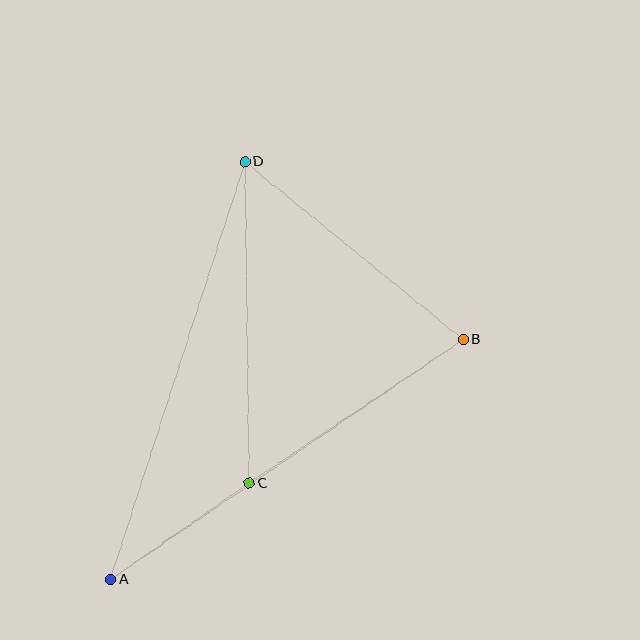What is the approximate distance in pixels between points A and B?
The distance between A and B is approximately 427 pixels.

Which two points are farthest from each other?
Points A and D are farthest from each other.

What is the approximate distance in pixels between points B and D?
The distance between B and D is approximately 281 pixels.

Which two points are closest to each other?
Points A and C are closest to each other.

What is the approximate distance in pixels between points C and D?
The distance between C and D is approximately 322 pixels.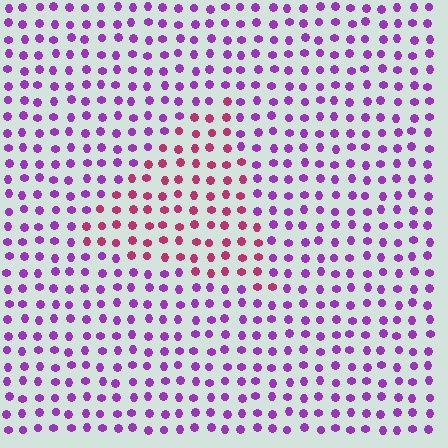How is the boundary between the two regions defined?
The boundary is defined purely by a slight shift in hue (about 48 degrees). Spacing, size, and orientation are identical on both sides.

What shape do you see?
I see a triangle.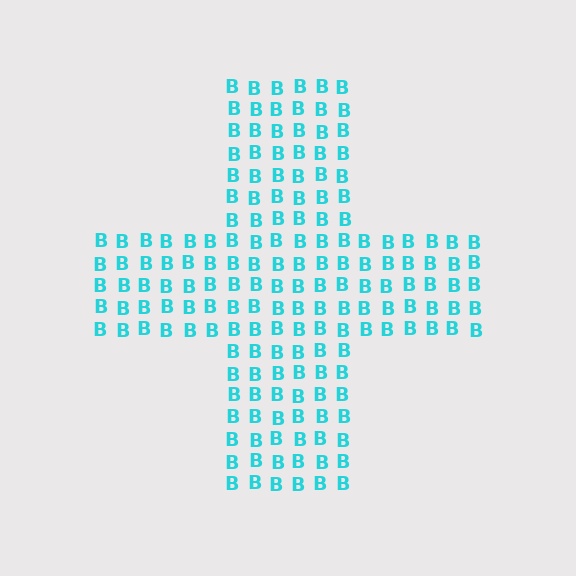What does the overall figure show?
The overall figure shows a cross.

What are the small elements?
The small elements are letter B's.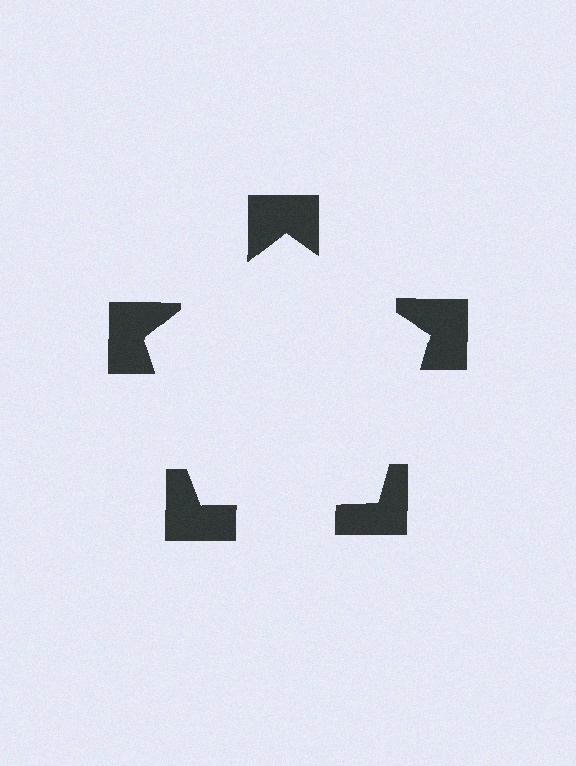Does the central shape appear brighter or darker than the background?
It typically appears slightly brighter than the background, even though no actual brightness change is drawn.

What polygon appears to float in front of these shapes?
An illusory pentagon — its edges are inferred from the aligned wedge cuts in the notched squares, not physically drawn.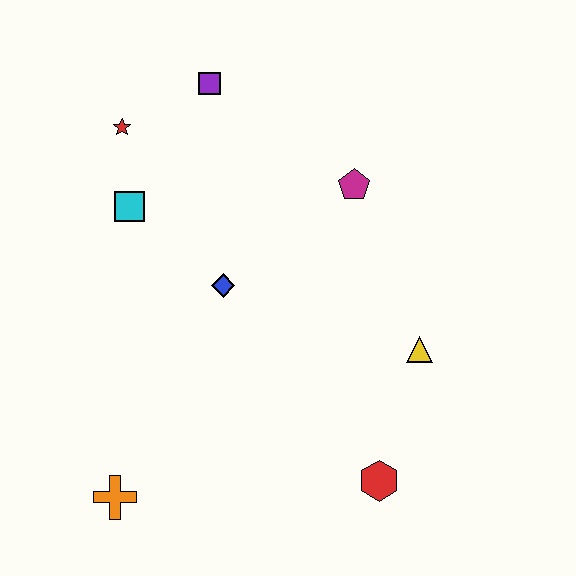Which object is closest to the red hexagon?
The yellow triangle is closest to the red hexagon.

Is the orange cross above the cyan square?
No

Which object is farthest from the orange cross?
The purple square is farthest from the orange cross.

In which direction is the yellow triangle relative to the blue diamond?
The yellow triangle is to the right of the blue diamond.